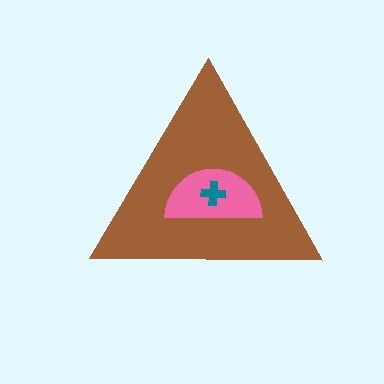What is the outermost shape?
The brown triangle.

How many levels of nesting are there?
3.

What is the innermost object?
The teal cross.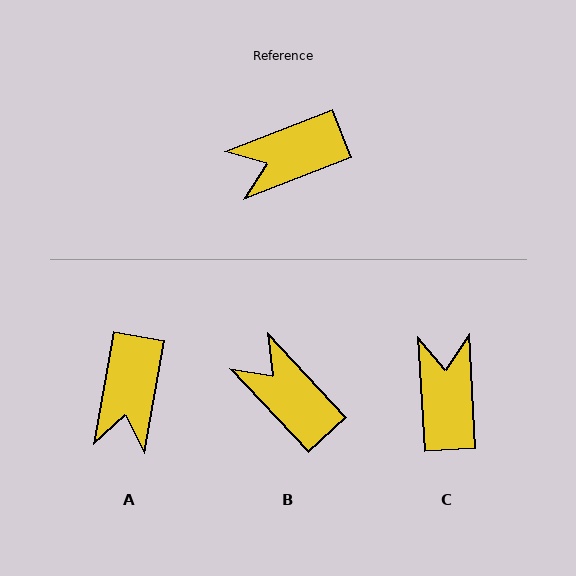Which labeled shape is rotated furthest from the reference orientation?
C, about 108 degrees away.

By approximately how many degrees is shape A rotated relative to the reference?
Approximately 59 degrees counter-clockwise.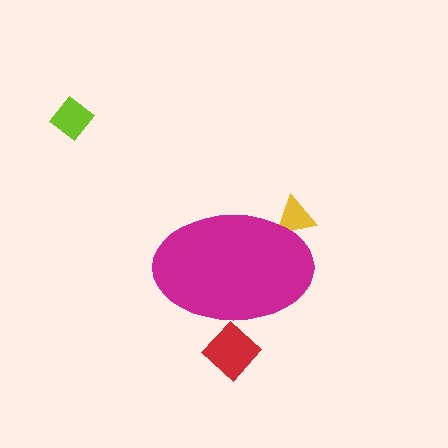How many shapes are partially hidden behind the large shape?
2 shapes are partially hidden.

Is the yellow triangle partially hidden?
Yes, the yellow triangle is partially hidden behind the magenta ellipse.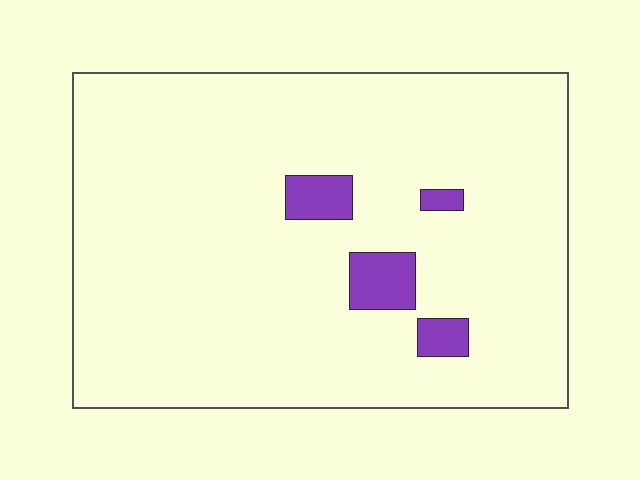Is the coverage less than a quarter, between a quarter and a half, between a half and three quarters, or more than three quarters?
Less than a quarter.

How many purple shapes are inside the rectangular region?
4.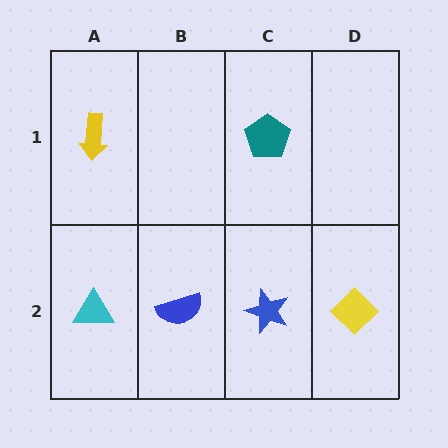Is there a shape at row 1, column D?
No, that cell is empty.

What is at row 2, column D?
A yellow diamond.